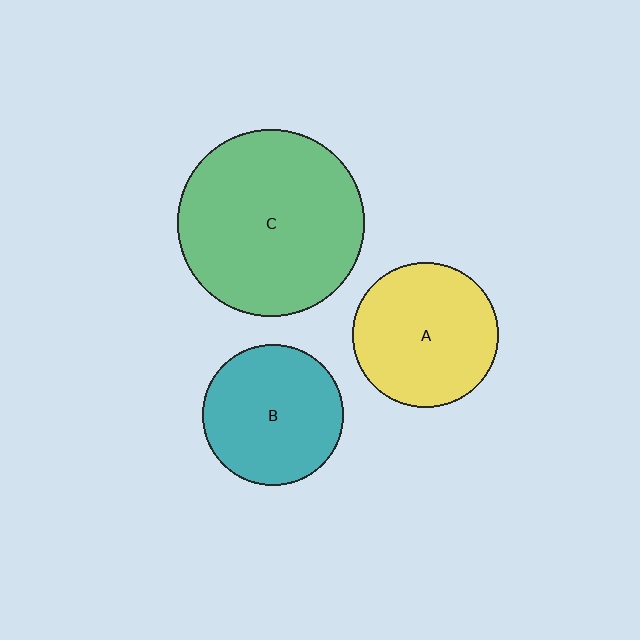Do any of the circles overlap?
No, none of the circles overlap.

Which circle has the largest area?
Circle C (green).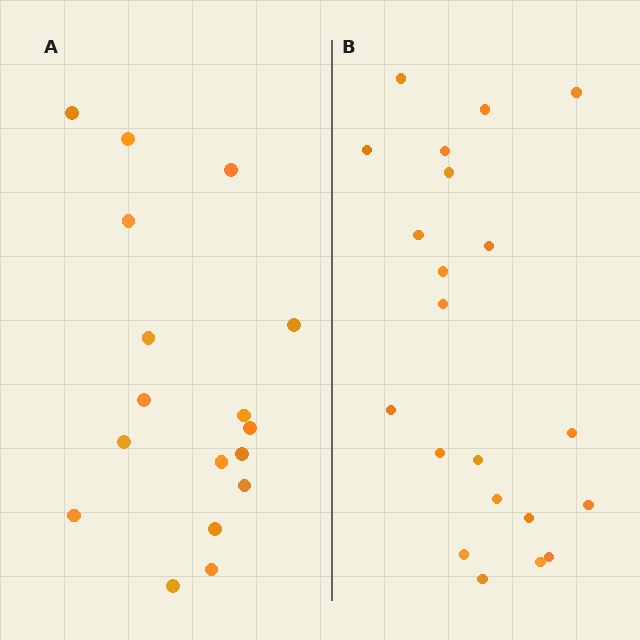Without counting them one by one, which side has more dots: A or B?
Region B (the right region) has more dots.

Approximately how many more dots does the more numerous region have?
Region B has about 4 more dots than region A.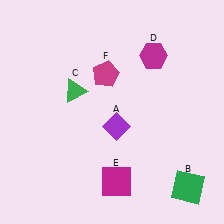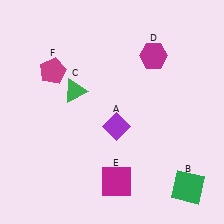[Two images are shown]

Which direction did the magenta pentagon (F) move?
The magenta pentagon (F) moved left.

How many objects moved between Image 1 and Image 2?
1 object moved between the two images.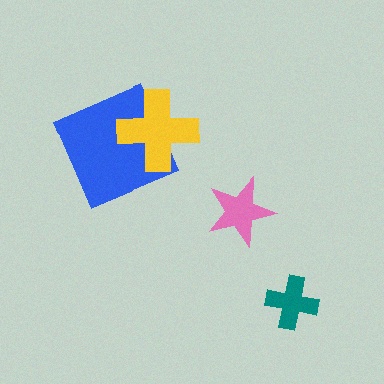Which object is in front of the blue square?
The yellow cross is in front of the blue square.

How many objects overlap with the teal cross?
0 objects overlap with the teal cross.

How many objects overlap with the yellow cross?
1 object overlaps with the yellow cross.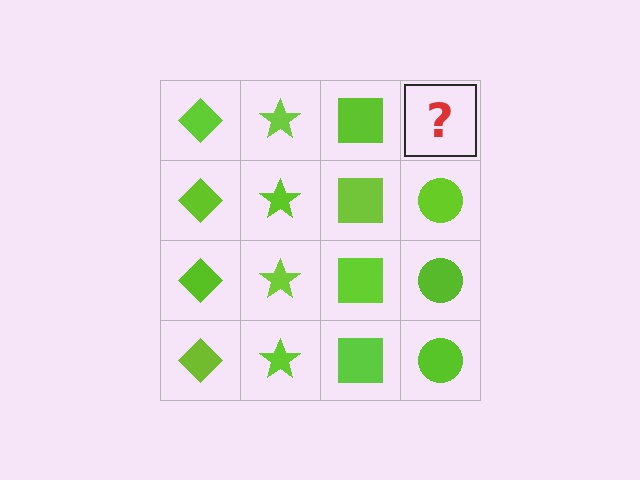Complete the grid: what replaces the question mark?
The question mark should be replaced with a lime circle.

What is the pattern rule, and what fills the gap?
The rule is that each column has a consistent shape. The gap should be filled with a lime circle.